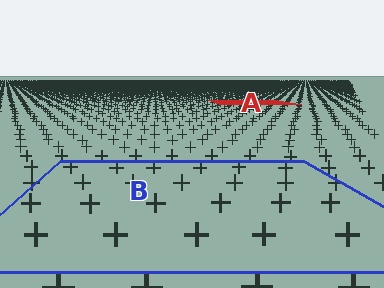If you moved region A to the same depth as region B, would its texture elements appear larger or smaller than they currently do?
They would appear larger. At a closer depth, the same texture elements are projected at a bigger on-screen size.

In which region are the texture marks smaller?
The texture marks are smaller in region A, because it is farther away.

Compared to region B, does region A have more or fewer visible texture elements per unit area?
Region A has more texture elements per unit area — they are packed more densely because it is farther away.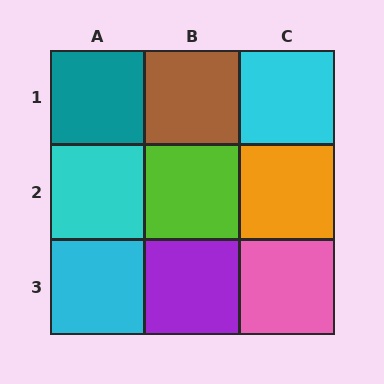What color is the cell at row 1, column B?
Brown.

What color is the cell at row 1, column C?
Cyan.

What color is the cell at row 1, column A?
Teal.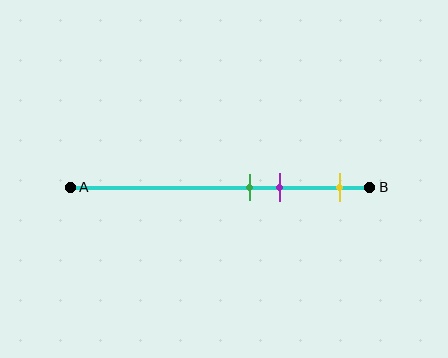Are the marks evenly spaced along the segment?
No, the marks are not evenly spaced.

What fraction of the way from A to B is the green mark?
The green mark is approximately 60% (0.6) of the way from A to B.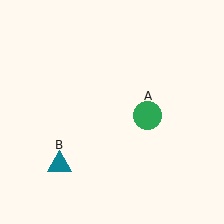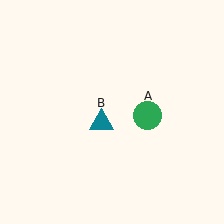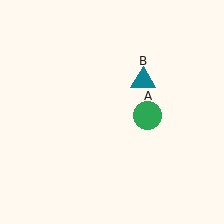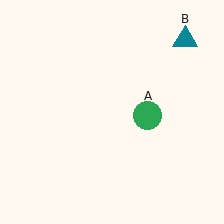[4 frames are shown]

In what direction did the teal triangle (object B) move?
The teal triangle (object B) moved up and to the right.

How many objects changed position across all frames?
1 object changed position: teal triangle (object B).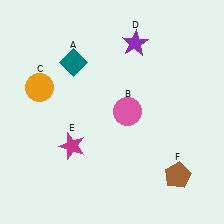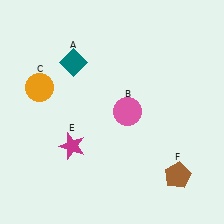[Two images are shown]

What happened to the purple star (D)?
The purple star (D) was removed in Image 2. It was in the top-right area of Image 1.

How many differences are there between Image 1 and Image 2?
There is 1 difference between the two images.